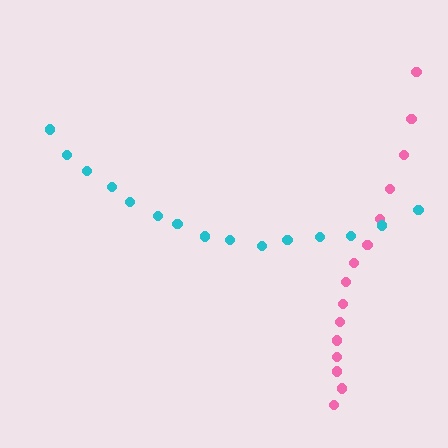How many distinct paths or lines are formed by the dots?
There are 2 distinct paths.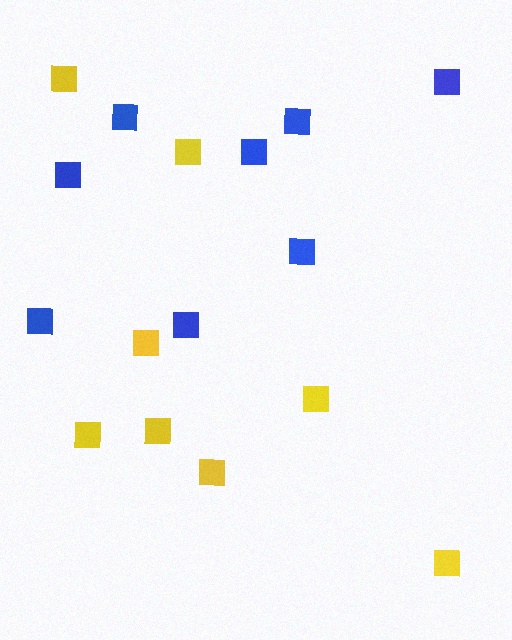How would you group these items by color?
There are 2 groups: one group of yellow squares (8) and one group of blue squares (8).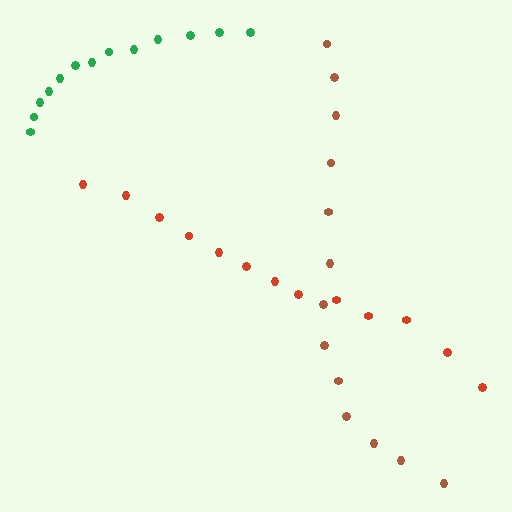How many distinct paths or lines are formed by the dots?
There are 3 distinct paths.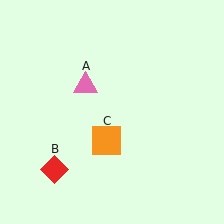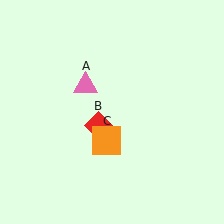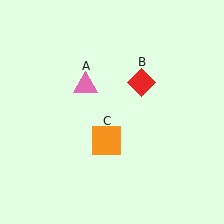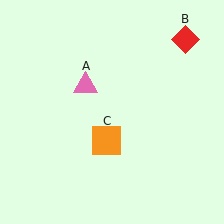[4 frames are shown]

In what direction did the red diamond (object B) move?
The red diamond (object B) moved up and to the right.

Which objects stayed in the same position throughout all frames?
Pink triangle (object A) and orange square (object C) remained stationary.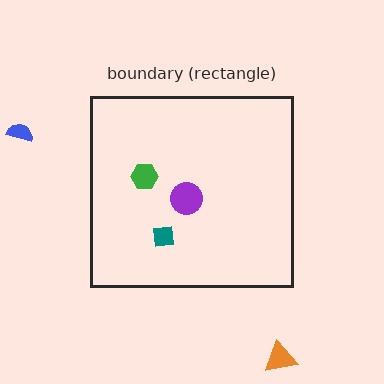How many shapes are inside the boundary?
3 inside, 2 outside.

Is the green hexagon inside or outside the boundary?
Inside.